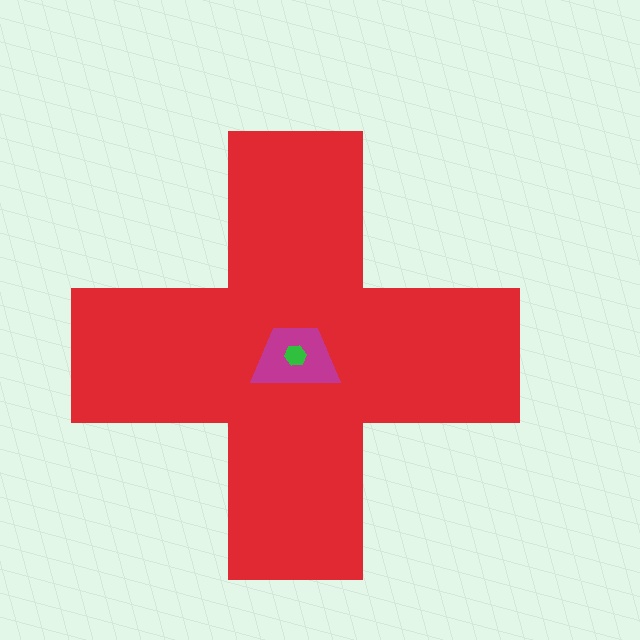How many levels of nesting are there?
3.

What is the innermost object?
The green hexagon.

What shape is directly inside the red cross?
The magenta trapezoid.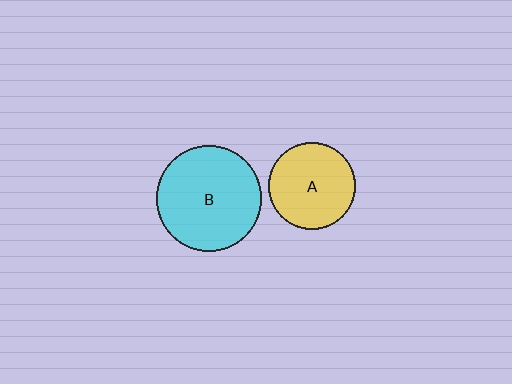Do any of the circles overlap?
No, none of the circles overlap.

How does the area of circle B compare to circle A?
Approximately 1.5 times.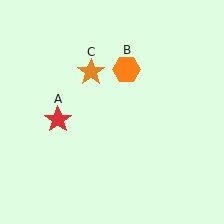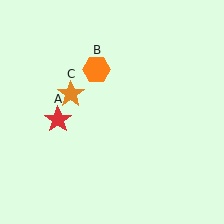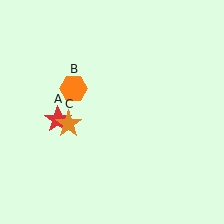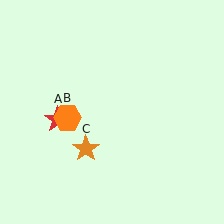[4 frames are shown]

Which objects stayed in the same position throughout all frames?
Red star (object A) remained stationary.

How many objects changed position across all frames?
2 objects changed position: orange hexagon (object B), orange star (object C).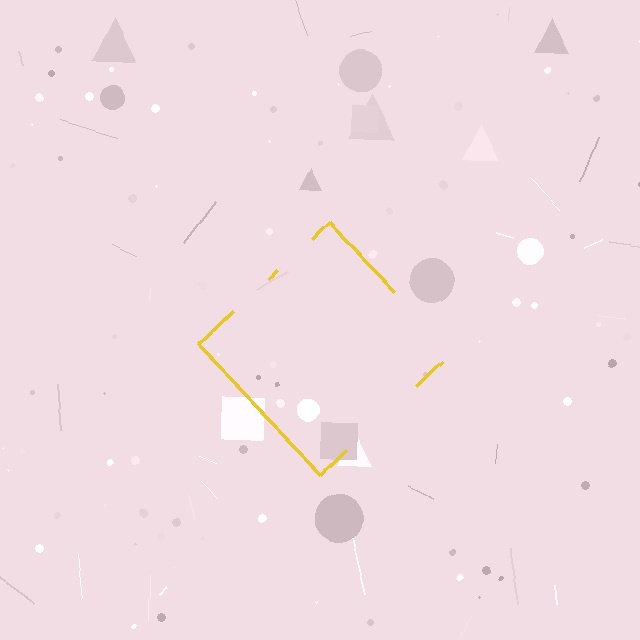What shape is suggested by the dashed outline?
The dashed outline suggests a diamond.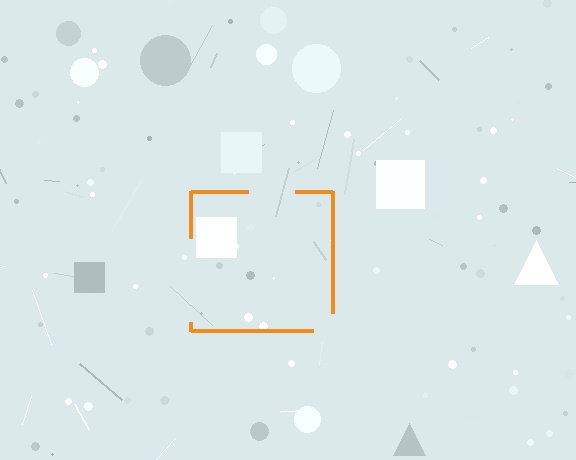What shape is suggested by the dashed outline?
The dashed outline suggests a square.